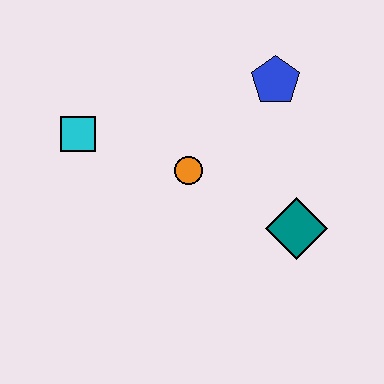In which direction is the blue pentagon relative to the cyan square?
The blue pentagon is to the right of the cyan square.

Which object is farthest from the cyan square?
The teal diamond is farthest from the cyan square.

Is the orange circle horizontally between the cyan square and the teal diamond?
Yes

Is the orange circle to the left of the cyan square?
No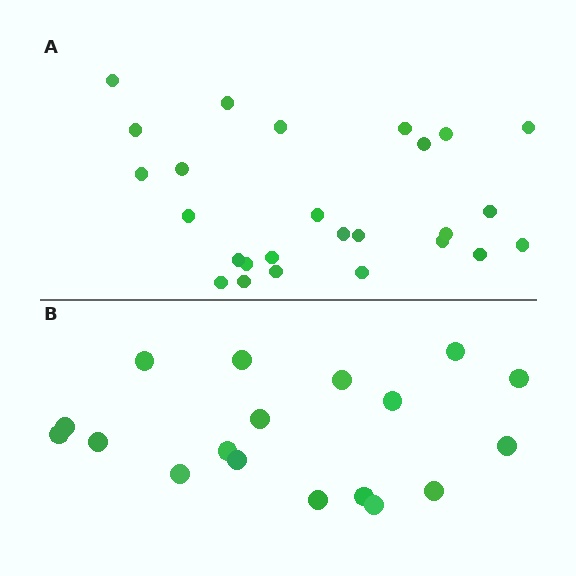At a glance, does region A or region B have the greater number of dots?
Region A (the top region) has more dots.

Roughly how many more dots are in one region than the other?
Region A has roughly 8 or so more dots than region B.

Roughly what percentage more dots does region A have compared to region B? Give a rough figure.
About 45% more.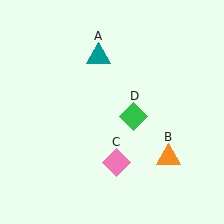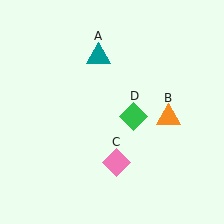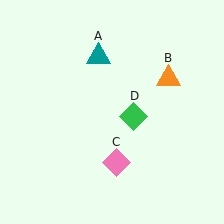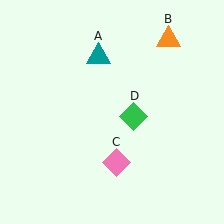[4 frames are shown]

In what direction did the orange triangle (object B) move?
The orange triangle (object B) moved up.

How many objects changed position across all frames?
1 object changed position: orange triangle (object B).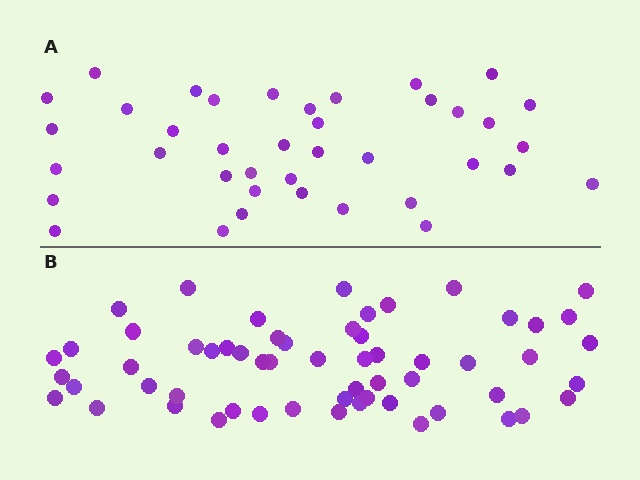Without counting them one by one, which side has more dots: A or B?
Region B (the bottom region) has more dots.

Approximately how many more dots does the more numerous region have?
Region B has approximately 20 more dots than region A.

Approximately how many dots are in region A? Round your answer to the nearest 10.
About 40 dots. (The exact count is 39, which rounds to 40.)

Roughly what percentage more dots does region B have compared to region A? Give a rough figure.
About 50% more.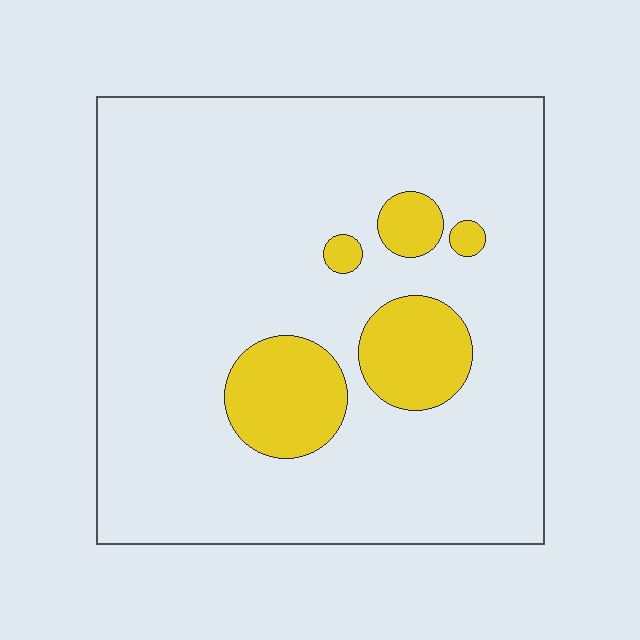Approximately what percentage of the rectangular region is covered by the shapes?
Approximately 15%.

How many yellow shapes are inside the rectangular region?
5.